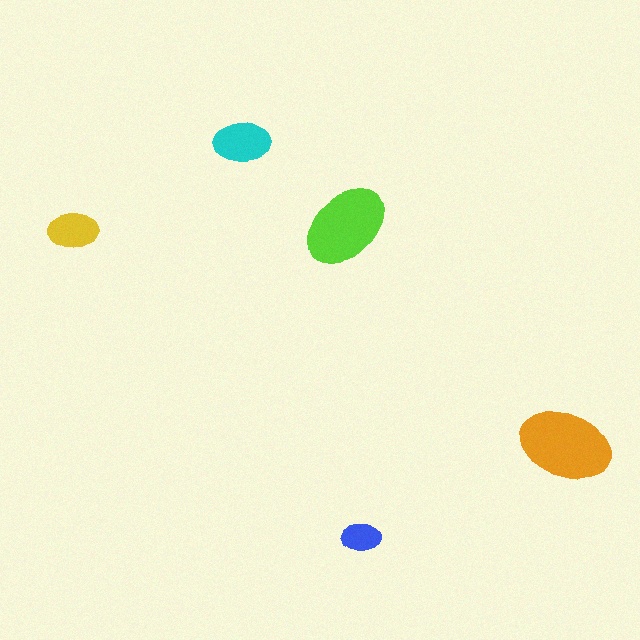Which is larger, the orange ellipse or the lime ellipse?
The orange one.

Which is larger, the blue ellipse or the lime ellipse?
The lime one.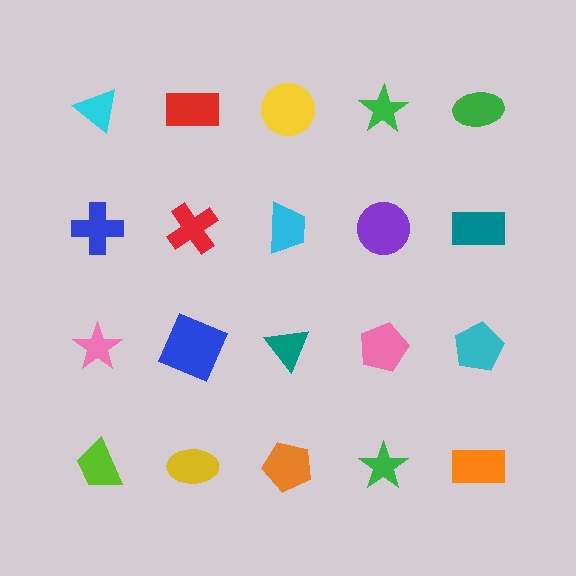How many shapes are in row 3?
5 shapes.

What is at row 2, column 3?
A cyan trapezoid.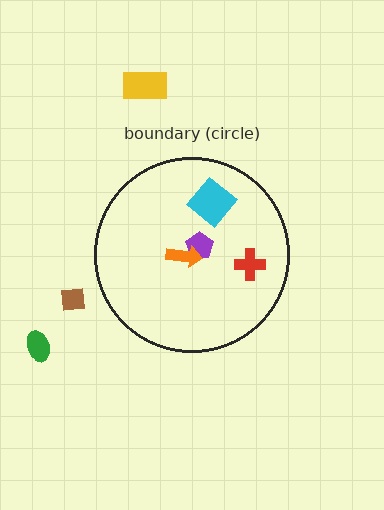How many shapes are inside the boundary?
4 inside, 3 outside.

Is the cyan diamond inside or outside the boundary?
Inside.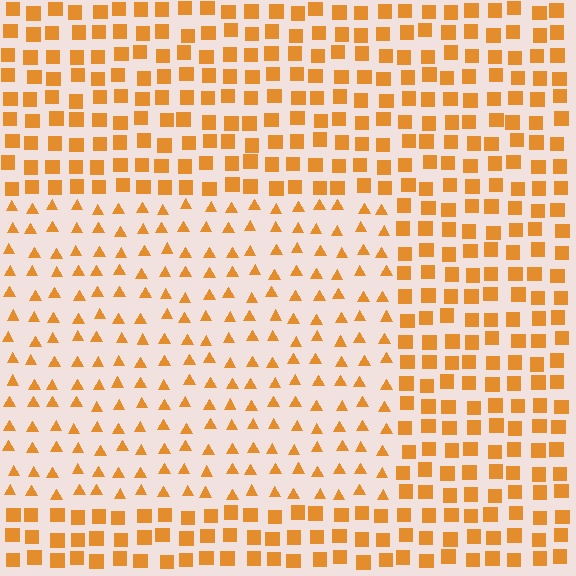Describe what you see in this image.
The image is filled with small orange elements arranged in a uniform grid. A rectangle-shaped region contains triangles, while the surrounding area contains squares. The boundary is defined purely by the change in element shape.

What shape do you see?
I see a rectangle.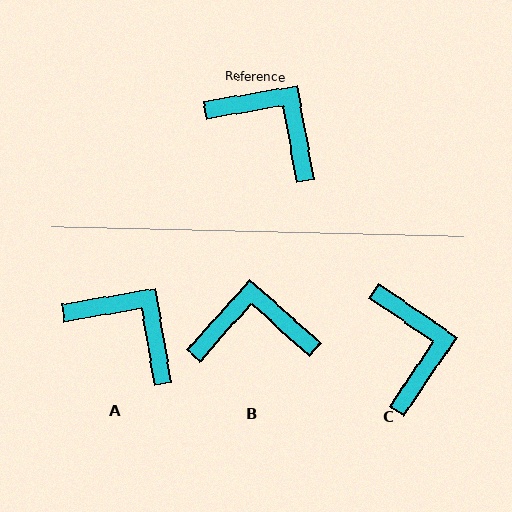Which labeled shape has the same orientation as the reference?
A.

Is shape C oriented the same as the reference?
No, it is off by about 44 degrees.